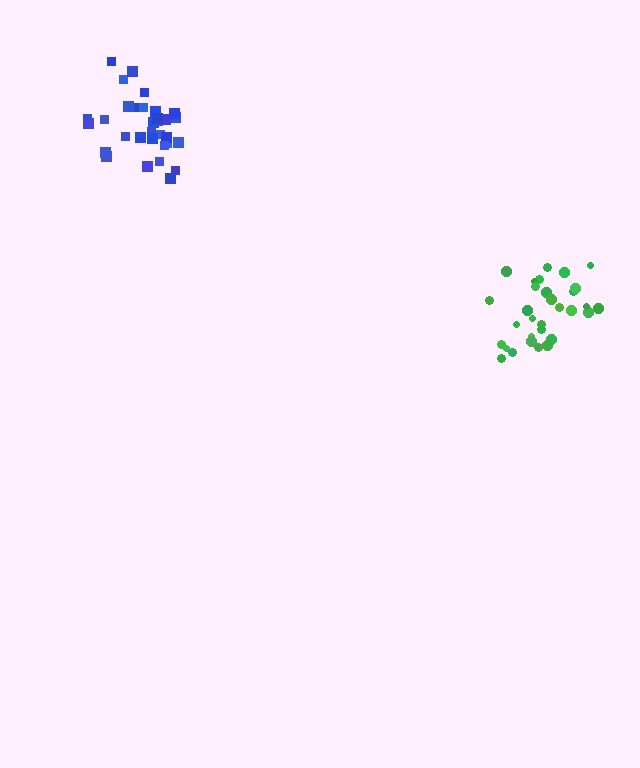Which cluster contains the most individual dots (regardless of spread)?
Blue (32).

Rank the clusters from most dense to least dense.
green, blue.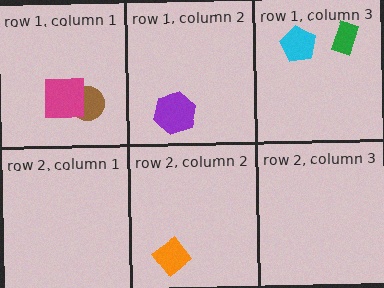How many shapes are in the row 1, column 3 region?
2.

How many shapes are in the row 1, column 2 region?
1.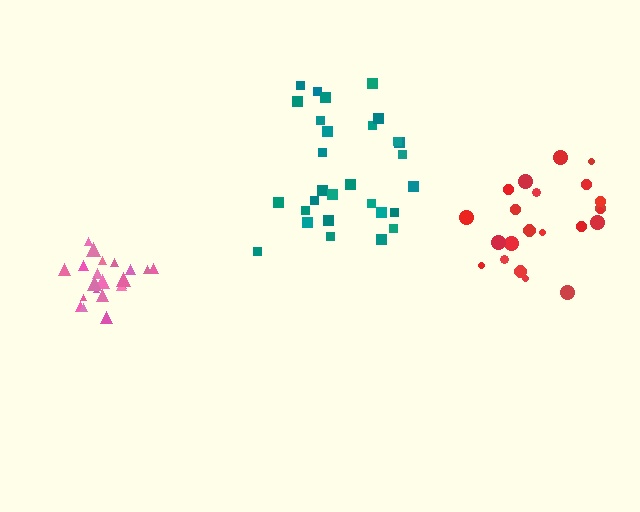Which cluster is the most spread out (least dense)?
Red.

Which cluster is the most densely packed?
Pink.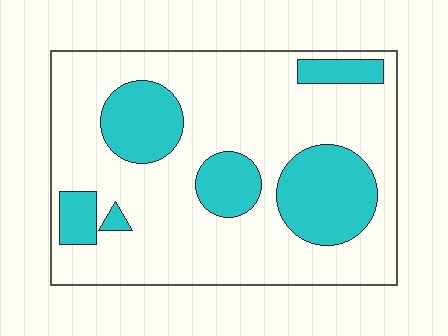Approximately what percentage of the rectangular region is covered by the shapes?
Approximately 25%.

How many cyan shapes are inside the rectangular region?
6.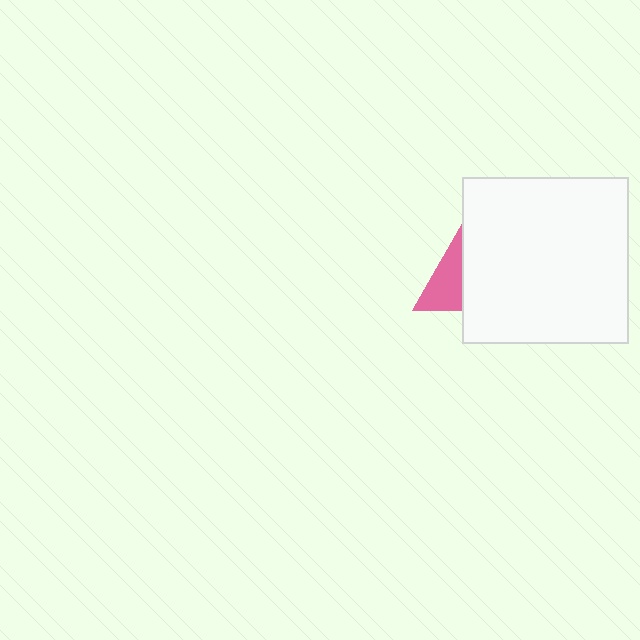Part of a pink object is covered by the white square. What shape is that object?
It is a triangle.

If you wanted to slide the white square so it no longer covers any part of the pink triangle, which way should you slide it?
Slide it right — that is the most direct way to separate the two shapes.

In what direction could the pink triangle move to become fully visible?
The pink triangle could move left. That would shift it out from behind the white square entirely.